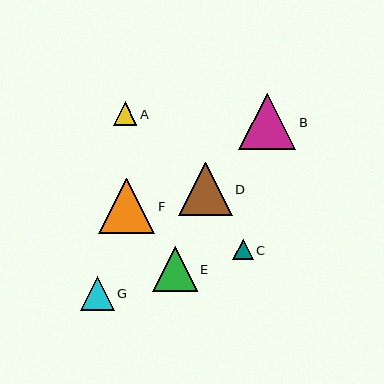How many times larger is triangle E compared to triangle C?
Triangle E is approximately 2.2 times the size of triangle C.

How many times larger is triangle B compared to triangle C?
Triangle B is approximately 2.8 times the size of triangle C.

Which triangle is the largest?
Triangle B is the largest with a size of approximately 57 pixels.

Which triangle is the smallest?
Triangle C is the smallest with a size of approximately 20 pixels.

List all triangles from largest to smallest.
From largest to smallest: B, F, D, E, G, A, C.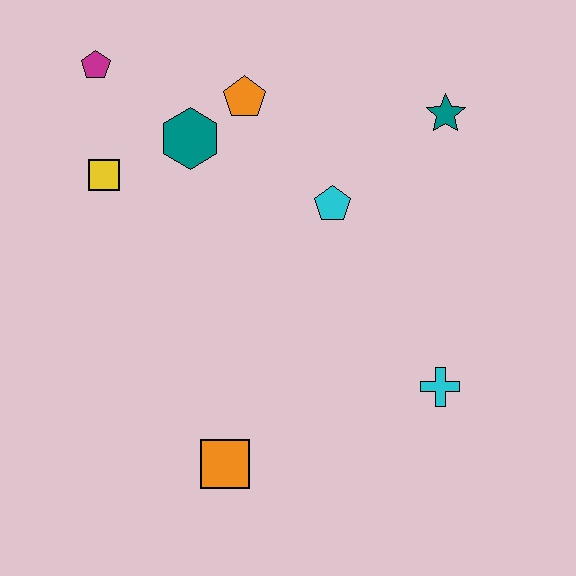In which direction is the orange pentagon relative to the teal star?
The orange pentagon is to the left of the teal star.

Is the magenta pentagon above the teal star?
Yes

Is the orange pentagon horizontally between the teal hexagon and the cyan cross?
Yes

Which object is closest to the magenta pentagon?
The yellow square is closest to the magenta pentagon.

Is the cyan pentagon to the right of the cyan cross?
No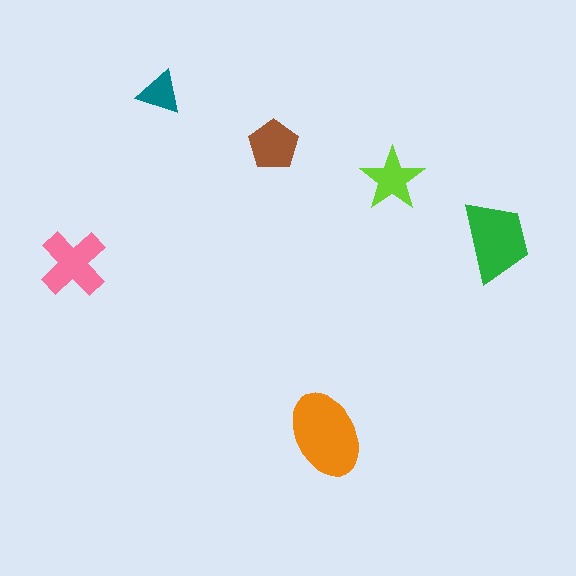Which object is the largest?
The orange ellipse.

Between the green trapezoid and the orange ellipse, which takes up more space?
The orange ellipse.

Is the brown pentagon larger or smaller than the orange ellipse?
Smaller.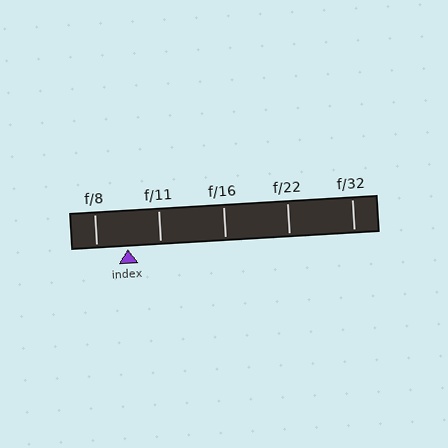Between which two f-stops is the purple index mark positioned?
The index mark is between f/8 and f/11.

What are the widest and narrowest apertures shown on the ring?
The widest aperture shown is f/8 and the narrowest is f/32.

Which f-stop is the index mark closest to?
The index mark is closest to f/8.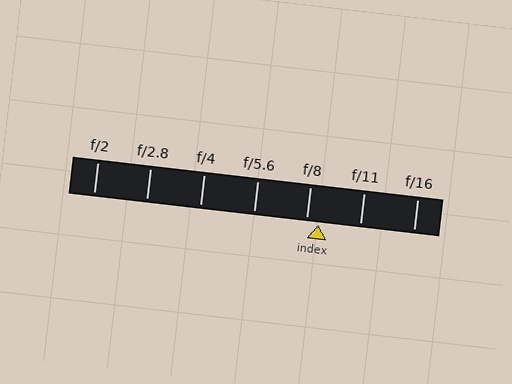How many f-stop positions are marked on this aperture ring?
There are 7 f-stop positions marked.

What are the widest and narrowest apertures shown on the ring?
The widest aperture shown is f/2 and the narrowest is f/16.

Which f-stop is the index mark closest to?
The index mark is closest to f/8.